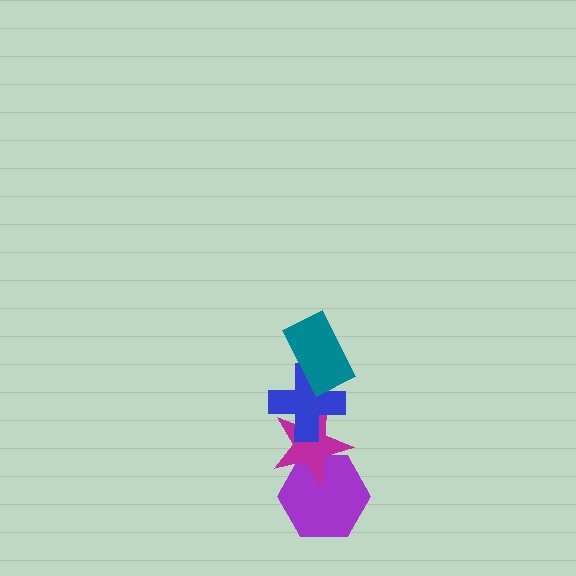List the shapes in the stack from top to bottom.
From top to bottom: the teal rectangle, the blue cross, the magenta star, the purple hexagon.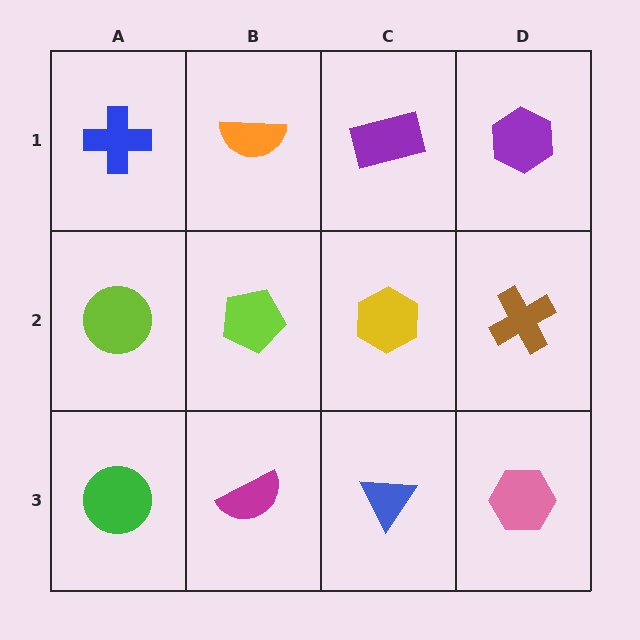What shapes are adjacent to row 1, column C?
A yellow hexagon (row 2, column C), an orange semicircle (row 1, column B), a purple hexagon (row 1, column D).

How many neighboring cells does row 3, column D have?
2.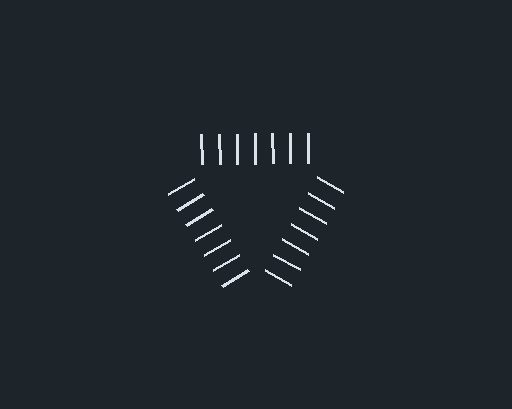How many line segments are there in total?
21 — 7 along each of the 3 edges.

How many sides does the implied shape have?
3 sides — the line-ends trace a triangle.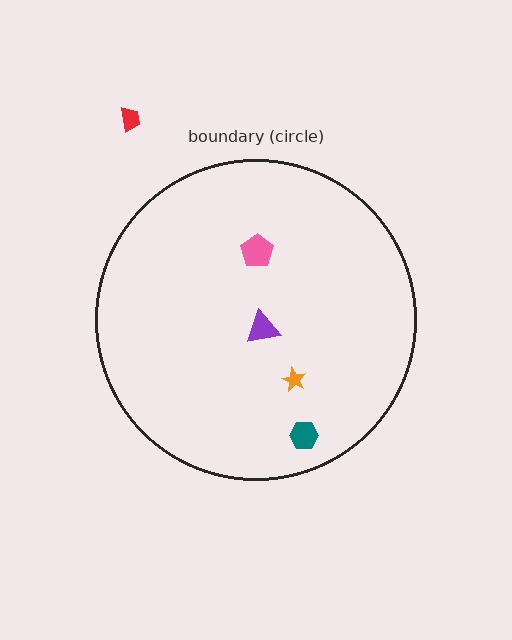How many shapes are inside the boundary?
4 inside, 1 outside.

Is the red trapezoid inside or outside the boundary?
Outside.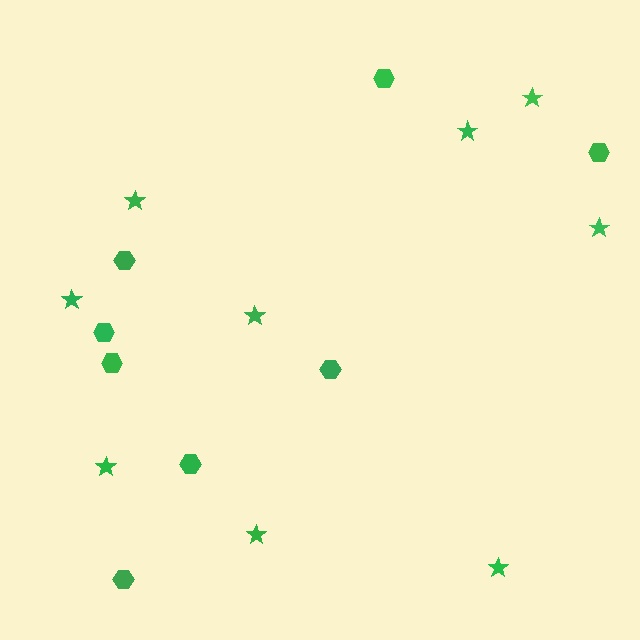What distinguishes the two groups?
There are 2 groups: one group of hexagons (8) and one group of stars (9).